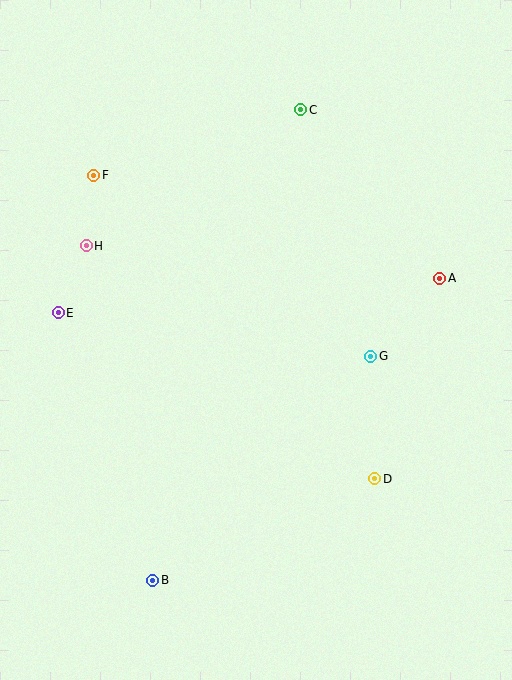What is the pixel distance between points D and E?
The distance between D and E is 357 pixels.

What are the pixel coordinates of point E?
Point E is at (58, 313).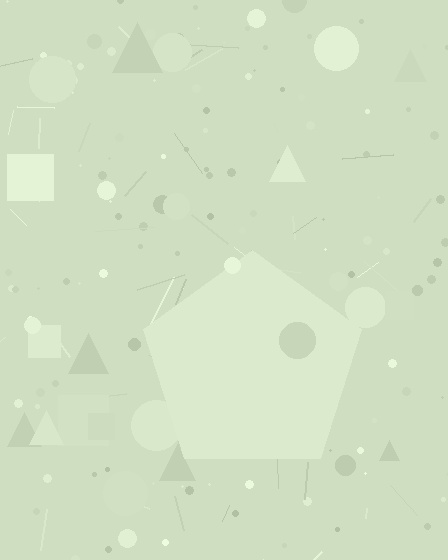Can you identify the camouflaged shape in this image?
The camouflaged shape is a pentagon.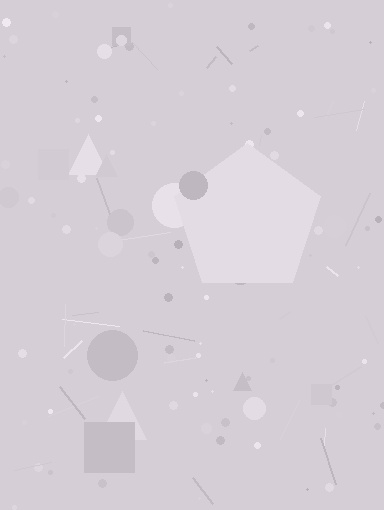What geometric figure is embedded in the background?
A pentagon is embedded in the background.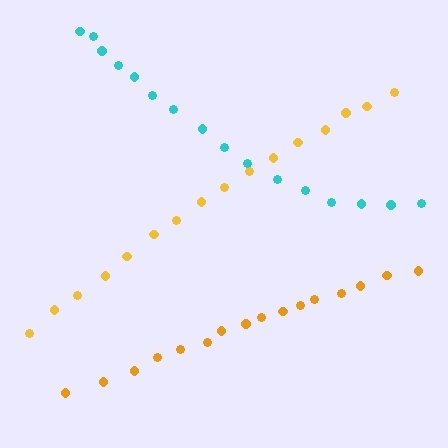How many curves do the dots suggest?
There are 3 distinct paths.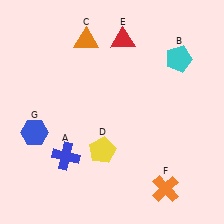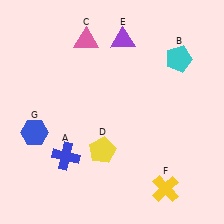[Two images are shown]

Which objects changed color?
C changed from orange to pink. E changed from red to purple. F changed from orange to yellow.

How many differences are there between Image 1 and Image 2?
There are 3 differences between the two images.